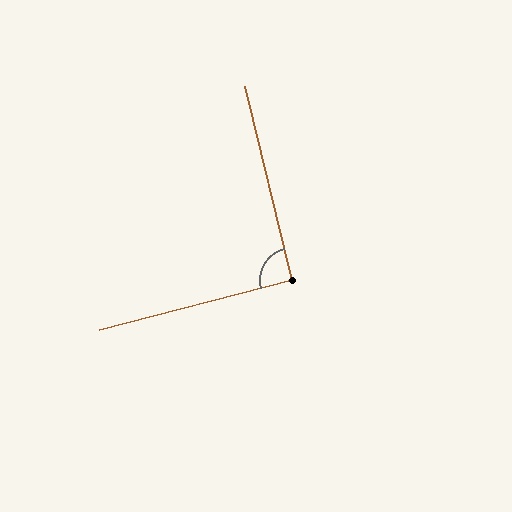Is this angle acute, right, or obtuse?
It is approximately a right angle.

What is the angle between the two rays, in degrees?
Approximately 91 degrees.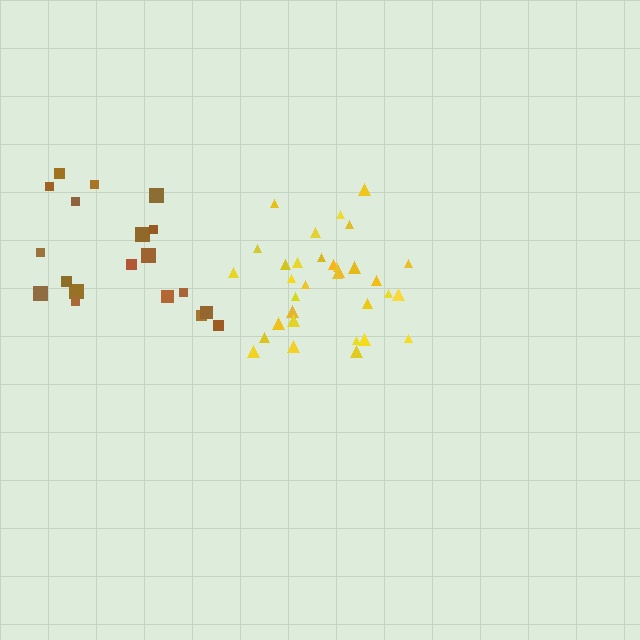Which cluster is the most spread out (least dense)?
Brown.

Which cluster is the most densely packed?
Yellow.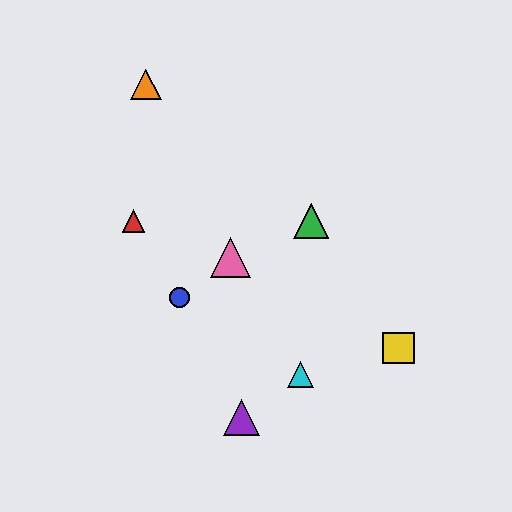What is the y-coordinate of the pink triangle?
The pink triangle is at y≈258.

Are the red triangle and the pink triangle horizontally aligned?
No, the red triangle is at y≈221 and the pink triangle is at y≈258.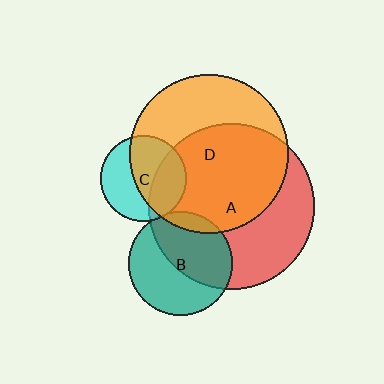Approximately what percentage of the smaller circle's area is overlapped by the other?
Approximately 10%.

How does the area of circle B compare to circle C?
Approximately 1.5 times.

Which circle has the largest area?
Circle A (red).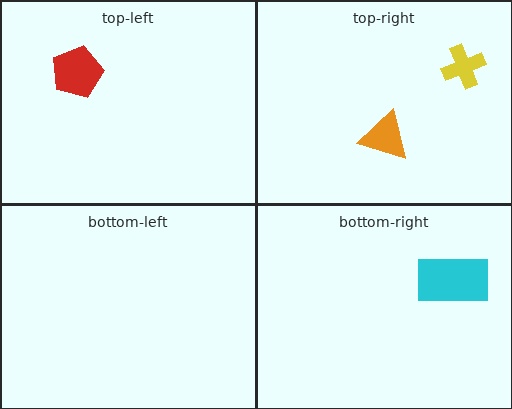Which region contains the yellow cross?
The top-right region.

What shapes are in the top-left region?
The red pentagon.